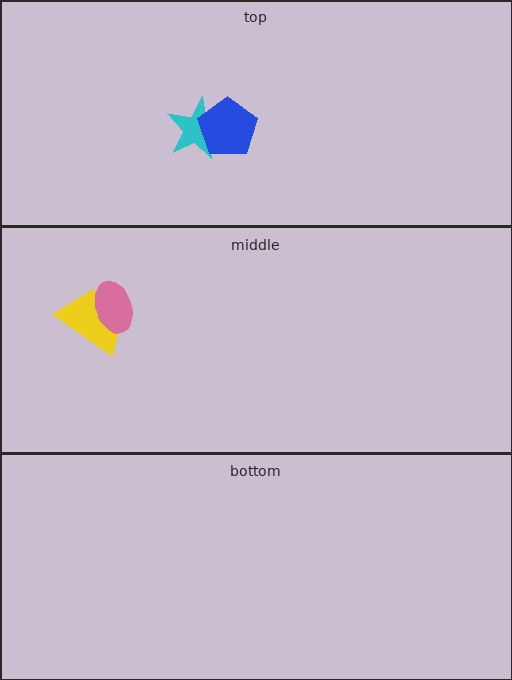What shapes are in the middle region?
The yellow trapezoid, the pink ellipse.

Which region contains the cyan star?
The top region.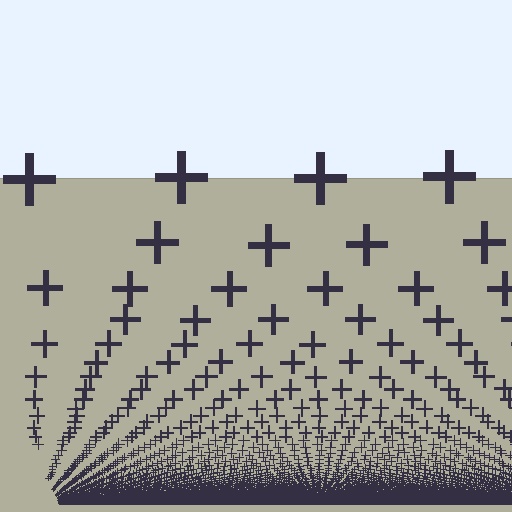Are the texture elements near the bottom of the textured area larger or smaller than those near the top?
Smaller. The gradient is inverted — elements near the bottom are smaller and denser.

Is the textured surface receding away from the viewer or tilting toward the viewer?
The surface appears to tilt toward the viewer. Texture elements get larger and sparser toward the top.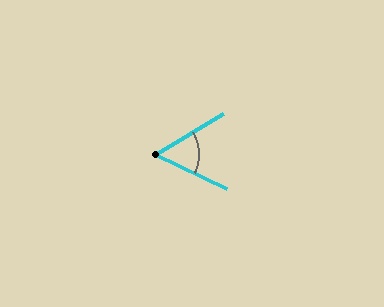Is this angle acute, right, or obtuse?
It is acute.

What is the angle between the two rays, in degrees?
Approximately 56 degrees.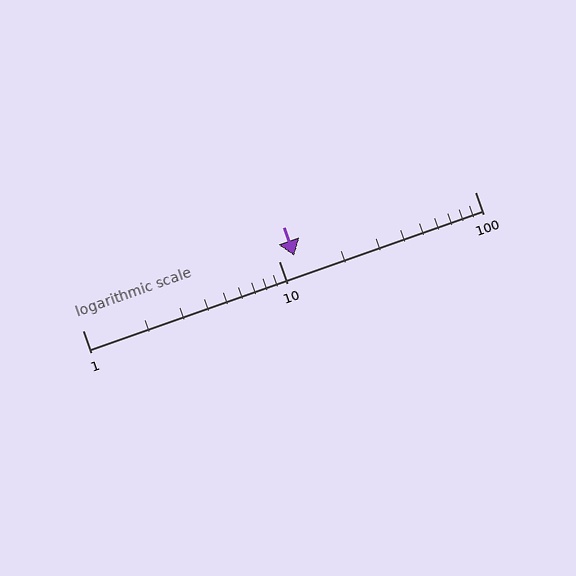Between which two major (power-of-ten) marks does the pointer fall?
The pointer is between 10 and 100.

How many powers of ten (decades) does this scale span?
The scale spans 2 decades, from 1 to 100.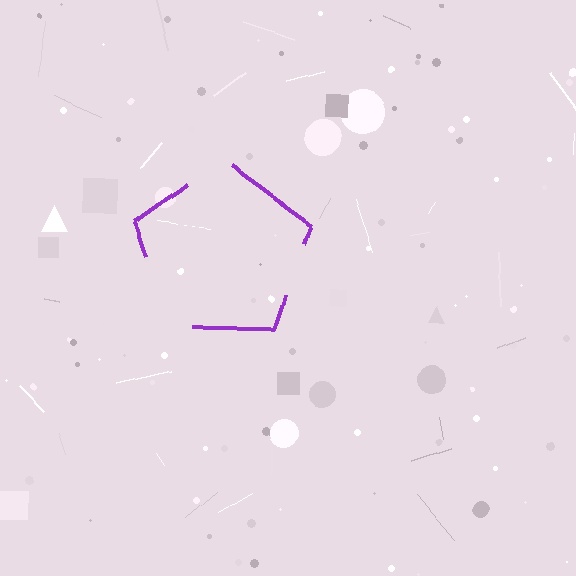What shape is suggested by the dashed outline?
The dashed outline suggests a pentagon.